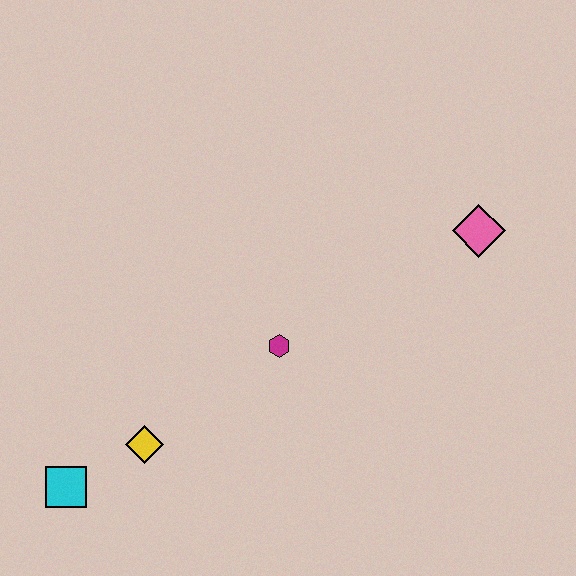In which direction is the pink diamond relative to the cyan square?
The pink diamond is to the right of the cyan square.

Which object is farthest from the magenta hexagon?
The cyan square is farthest from the magenta hexagon.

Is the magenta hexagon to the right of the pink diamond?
No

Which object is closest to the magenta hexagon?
The yellow diamond is closest to the magenta hexagon.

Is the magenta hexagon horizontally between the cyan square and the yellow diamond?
No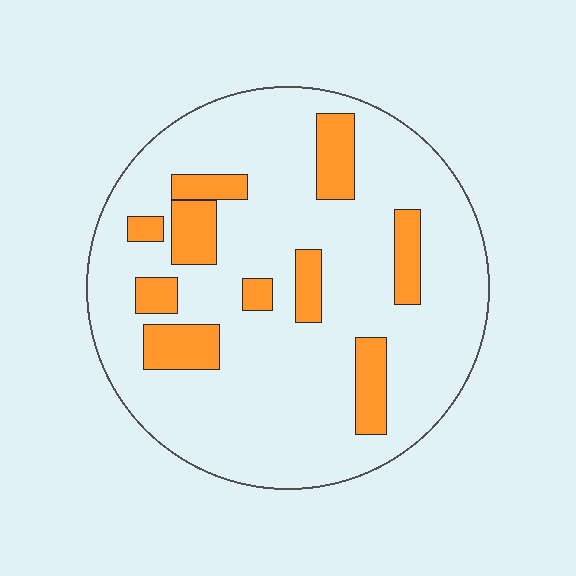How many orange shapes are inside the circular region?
10.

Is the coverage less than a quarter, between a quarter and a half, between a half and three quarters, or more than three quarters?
Less than a quarter.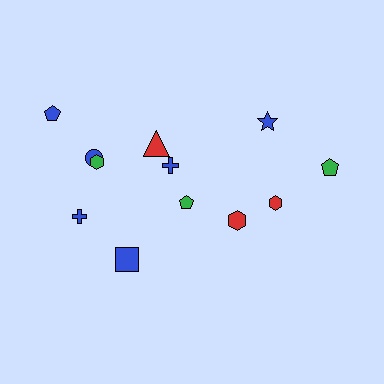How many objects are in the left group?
There are 8 objects.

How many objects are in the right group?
There are 4 objects.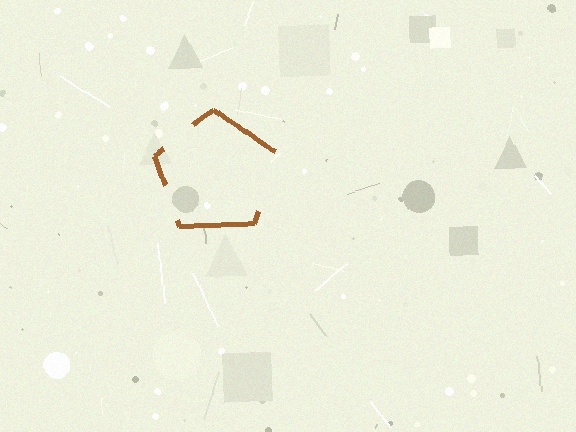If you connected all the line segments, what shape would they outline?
They would outline a pentagon.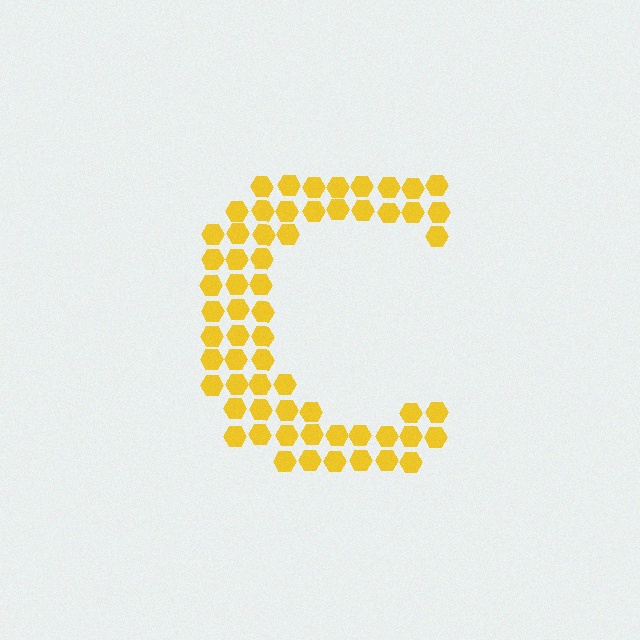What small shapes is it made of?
It is made of small hexagons.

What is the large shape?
The large shape is the letter C.